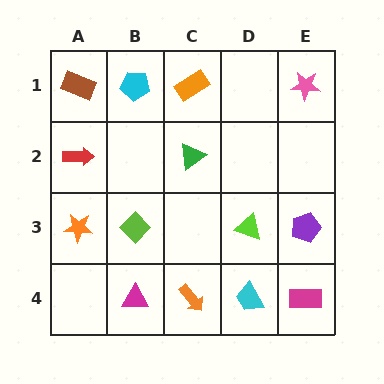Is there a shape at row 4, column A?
No, that cell is empty.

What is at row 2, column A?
A red arrow.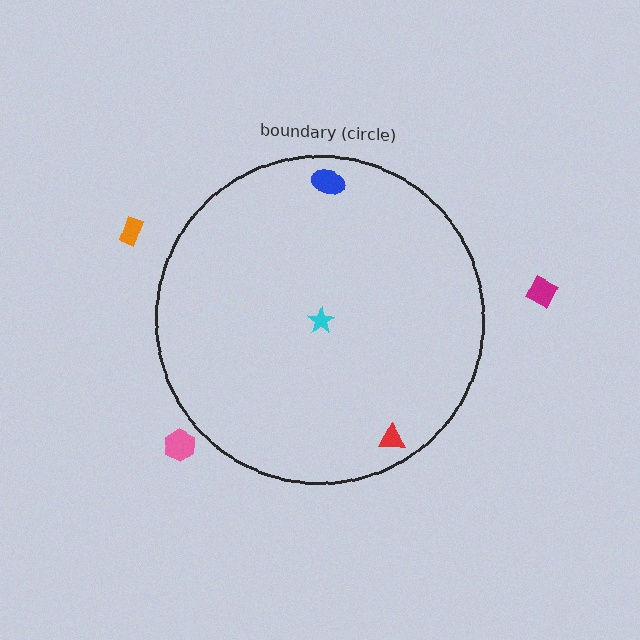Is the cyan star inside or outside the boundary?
Inside.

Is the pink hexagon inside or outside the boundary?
Outside.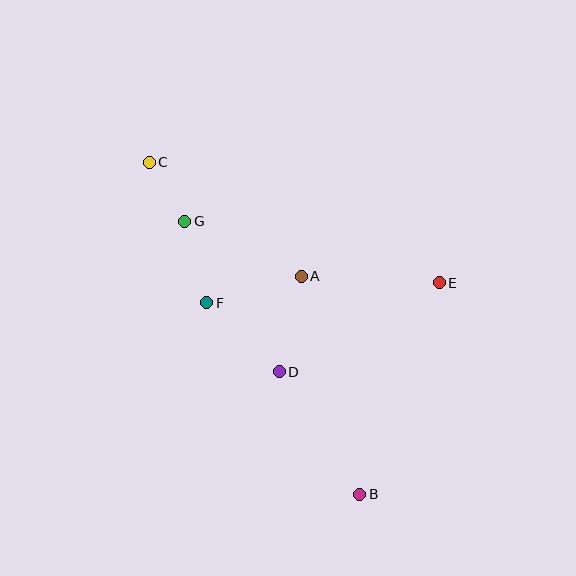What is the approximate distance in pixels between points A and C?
The distance between A and C is approximately 190 pixels.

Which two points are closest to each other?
Points C and G are closest to each other.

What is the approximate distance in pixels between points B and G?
The distance between B and G is approximately 324 pixels.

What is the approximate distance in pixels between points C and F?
The distance between C and F is approximately 152 pixels.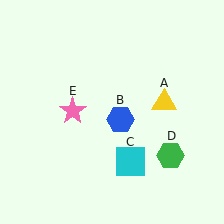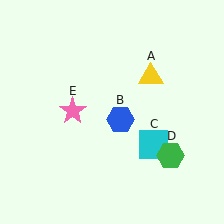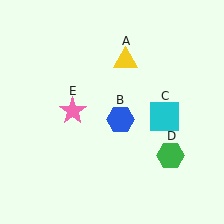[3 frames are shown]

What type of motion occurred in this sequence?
The yellow triangle (object A), cyan square (object C) rotated counterclockwise around the center of the scene.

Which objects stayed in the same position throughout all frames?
Blue hexagon (object B) and green hexagon (object D) and pink star (object E) remained stationary.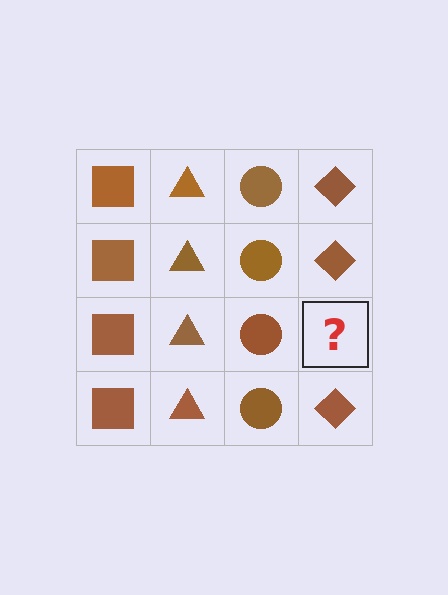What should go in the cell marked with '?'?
The missing cell should contain a brown diamond.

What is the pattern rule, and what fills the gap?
The rule is that each column has a consistent shape. The gap should be filled with a brown diamond.